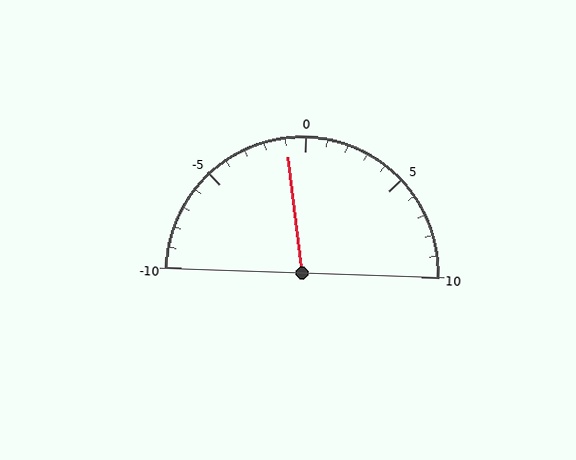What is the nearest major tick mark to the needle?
The nearest major tick mark is 0.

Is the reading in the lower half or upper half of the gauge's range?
The reading is in the lower half of the range (-10 to 10).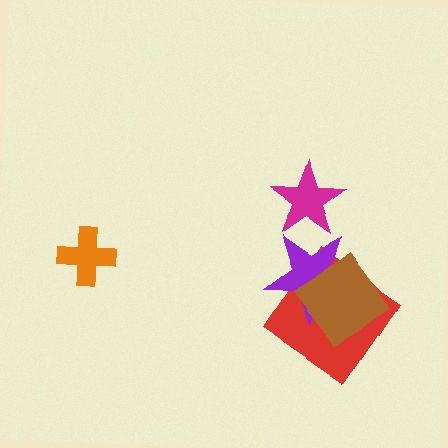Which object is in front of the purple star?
The brown diamond is in front of the purple star.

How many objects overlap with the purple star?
3 objects overlap with the purple star.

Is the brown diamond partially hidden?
No, no other shape covers it.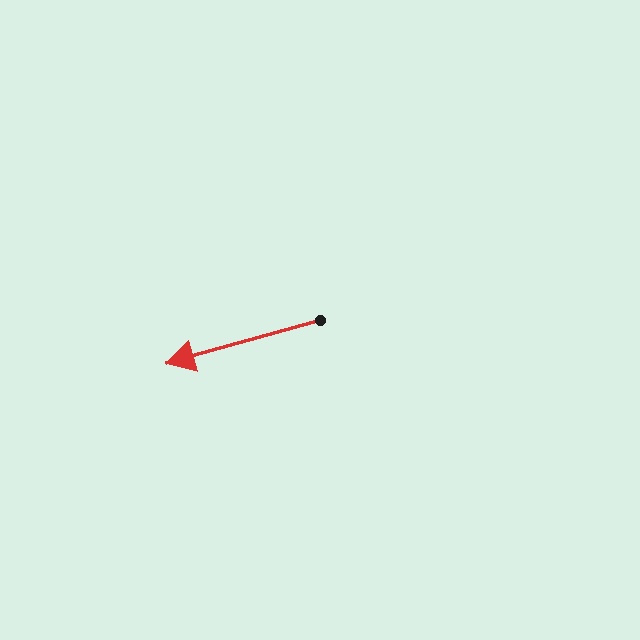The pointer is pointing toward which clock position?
Roughly 8 o'clock.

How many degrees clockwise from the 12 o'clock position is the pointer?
Approximately 254 degrees.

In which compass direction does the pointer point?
West.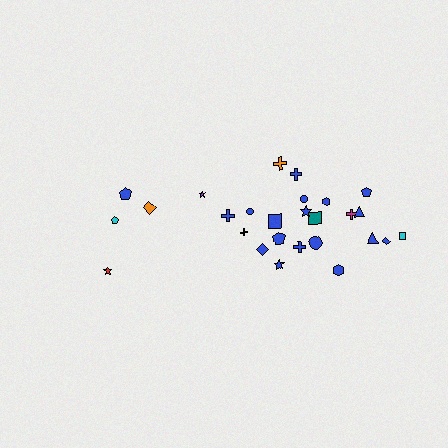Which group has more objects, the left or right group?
The right group.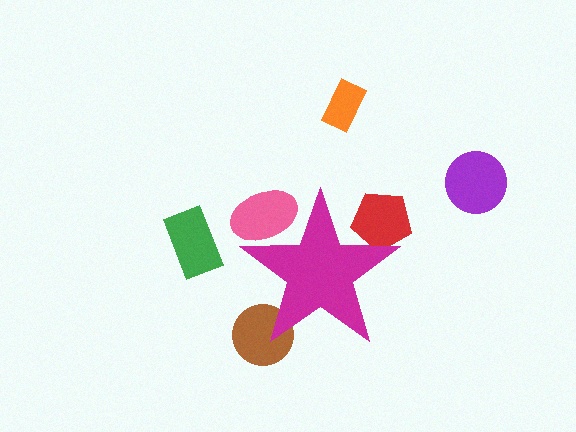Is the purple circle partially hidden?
No, the purple circle is fully visible.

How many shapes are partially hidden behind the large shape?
3 shapes are partially hidden.